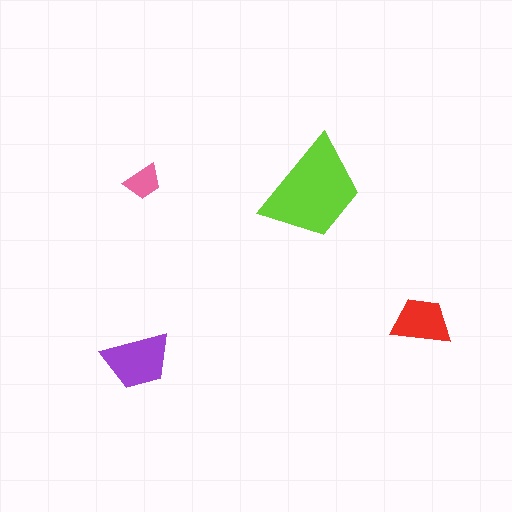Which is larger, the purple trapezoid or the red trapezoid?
The purple one.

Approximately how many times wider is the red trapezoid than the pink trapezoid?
About 1.5 times wider.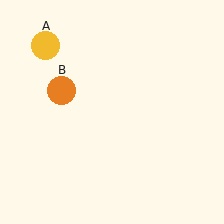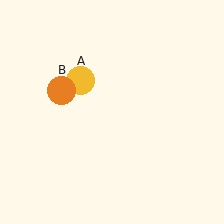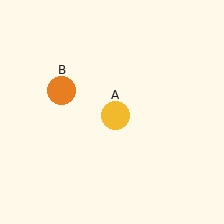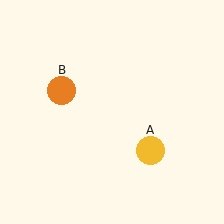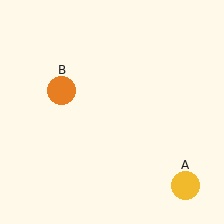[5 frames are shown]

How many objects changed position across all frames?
1 object changed position: yellow circle (object A).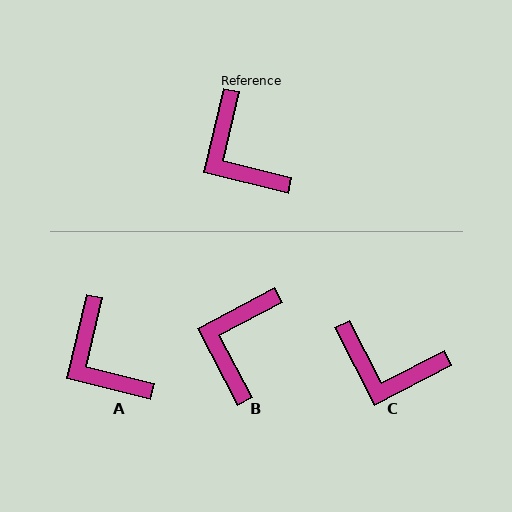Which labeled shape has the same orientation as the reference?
A.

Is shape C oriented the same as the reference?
No, it is off by about 41 degrees.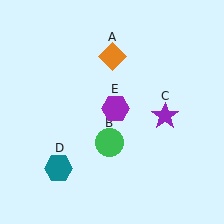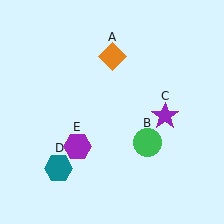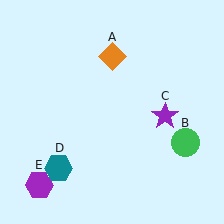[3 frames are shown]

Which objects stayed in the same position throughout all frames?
Orange diamond (object A) and purple star (object C) and teal hexagon (object D) remained stationary.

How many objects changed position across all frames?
2 objects changed position: green circle (object B), purple hexagon (object E).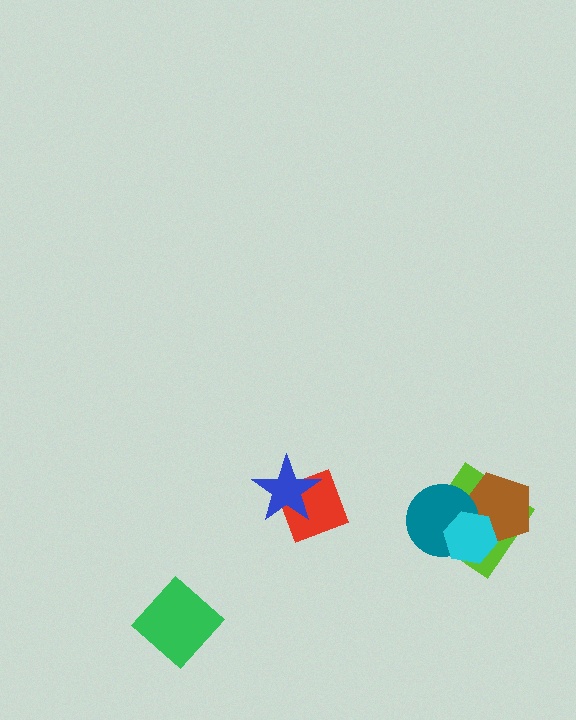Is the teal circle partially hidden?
Yes, it is partially covered by another shape.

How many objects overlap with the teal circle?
3 objects overlap with the teal circle.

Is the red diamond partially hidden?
Yes, it is partially covered by another shape.